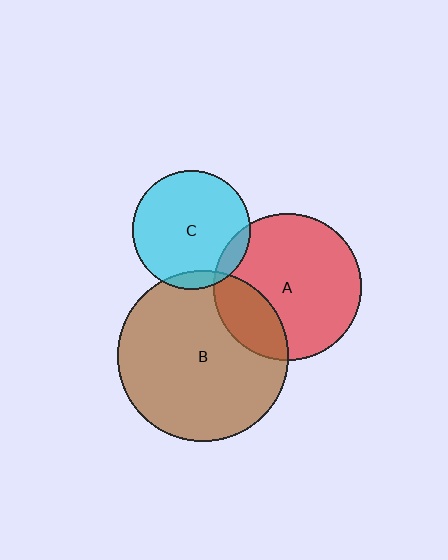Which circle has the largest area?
Circle B (brown).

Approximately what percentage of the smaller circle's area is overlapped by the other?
Approximately 10%.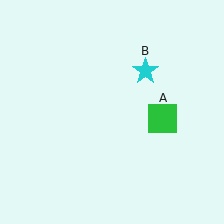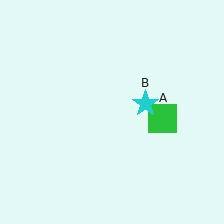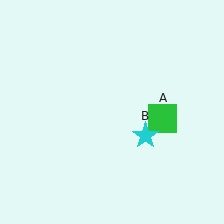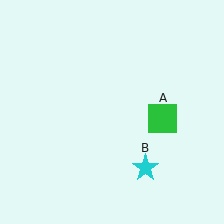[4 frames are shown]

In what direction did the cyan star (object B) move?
The cyan star (object B) moved down.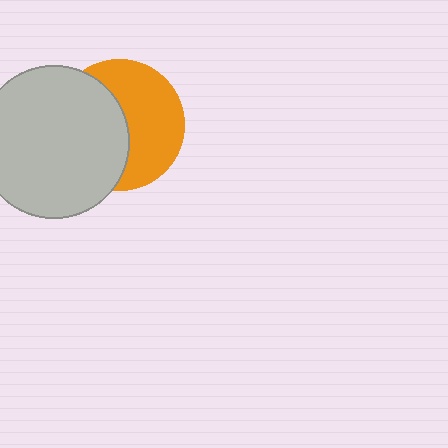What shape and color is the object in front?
The object in front is a light gray circle.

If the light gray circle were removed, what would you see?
You would see the complete orange circle.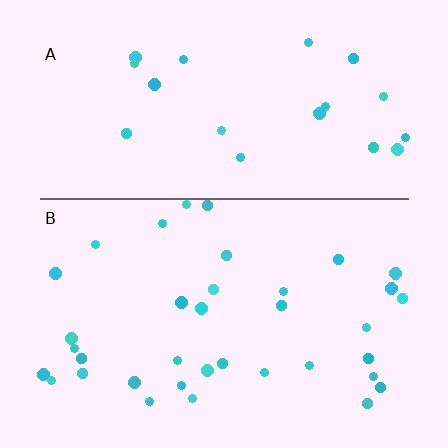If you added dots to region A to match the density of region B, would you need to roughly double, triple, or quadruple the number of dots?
Approximately double.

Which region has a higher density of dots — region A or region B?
B (the bottom).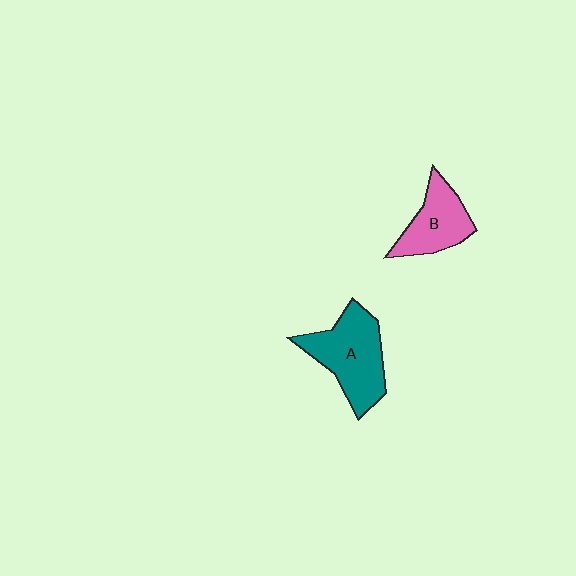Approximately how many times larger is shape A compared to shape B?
Approximately 1.4 times.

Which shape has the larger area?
Shape A (teal).